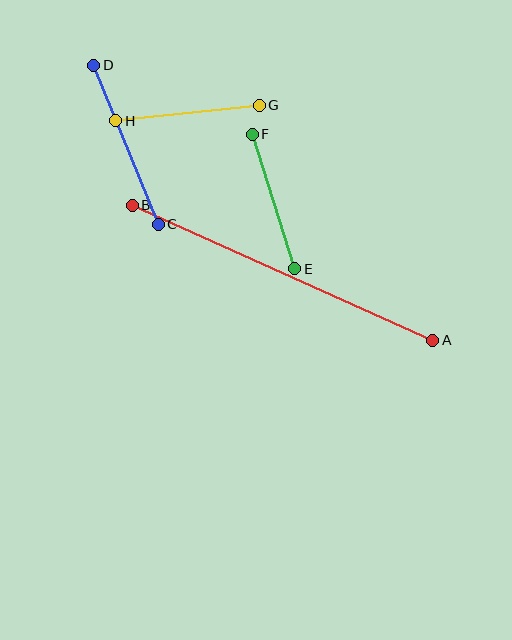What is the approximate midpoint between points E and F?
The midpoint is at approximately (273, 201) pixels.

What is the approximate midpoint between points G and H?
The midpoint is at approximately (187, 113) pixels.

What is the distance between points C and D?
The distance is approximately 171 pixels.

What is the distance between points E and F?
The distance is approximately 141 pixels.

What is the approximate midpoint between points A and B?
The midpoint is at approximately (282, 273) pixels.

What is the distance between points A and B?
The distance is approximately 329 pixels.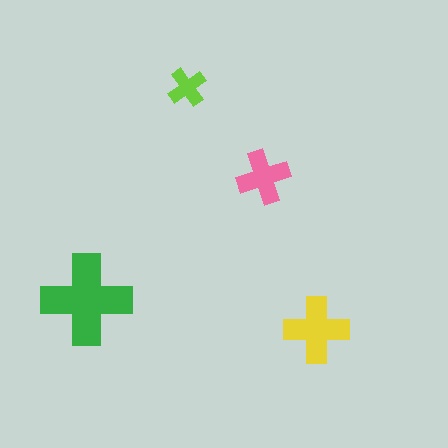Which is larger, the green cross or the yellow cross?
The green one.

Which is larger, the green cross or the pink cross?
The green one.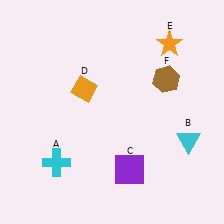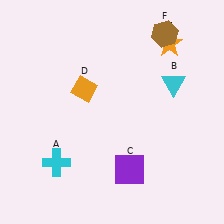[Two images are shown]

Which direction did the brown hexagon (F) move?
The brown hexagon (F) moved up.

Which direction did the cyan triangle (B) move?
The cyan triangle (B) moved up.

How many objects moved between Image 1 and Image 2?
2 objects moved between the two images.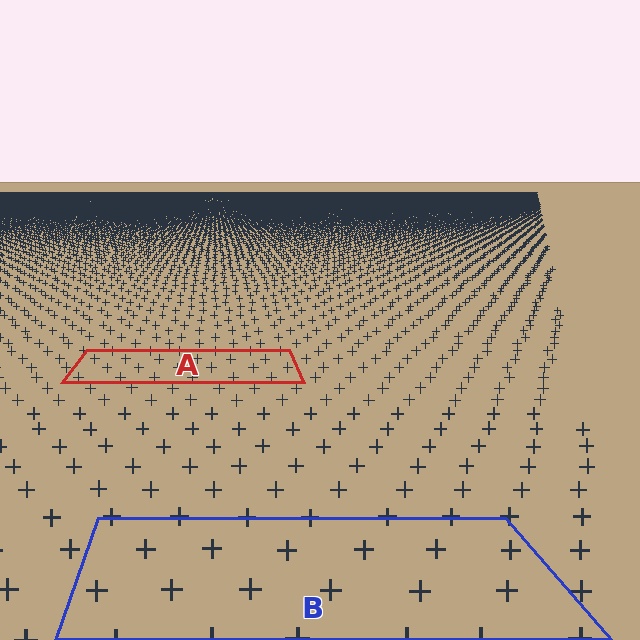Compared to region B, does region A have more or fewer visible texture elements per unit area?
Region A has more texture elements per unit area — they are packed more densely because it is farther away.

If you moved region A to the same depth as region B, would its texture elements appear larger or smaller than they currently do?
They would appear larger. At a closer depth, the same texture elements are projected at a bigger on-screen size.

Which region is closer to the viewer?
Region B is closer. The texture elements there are larger and more spread out.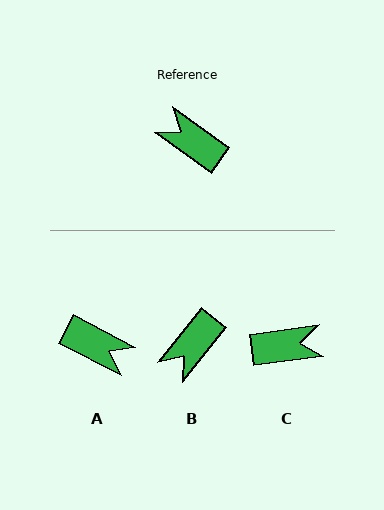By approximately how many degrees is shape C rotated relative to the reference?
Approximately 137 degrees clockwise.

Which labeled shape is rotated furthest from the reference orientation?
A, about 172 degrees away.